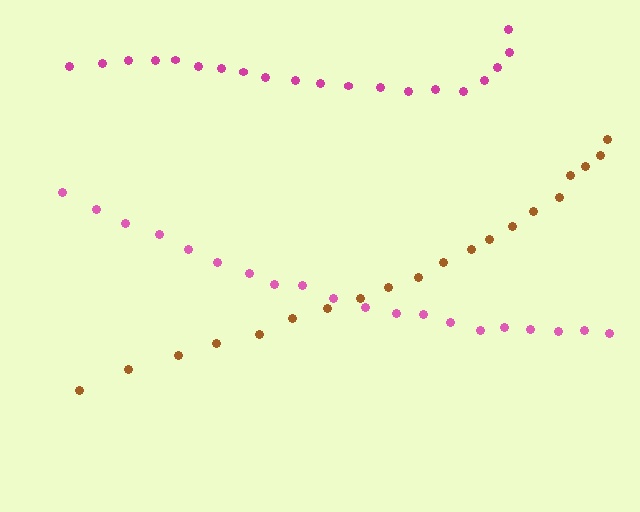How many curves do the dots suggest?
There are 3 distinct paths.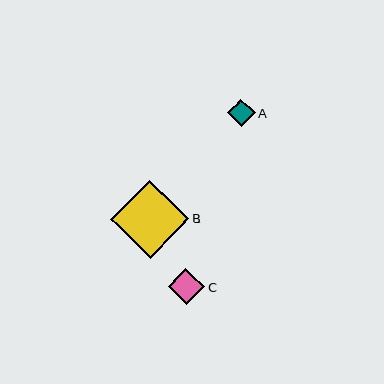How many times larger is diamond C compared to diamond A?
Diamond C is approximately 1.3 times the size of diamond A.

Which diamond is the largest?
Diamond B is the largest with a size of approximately 78 pixels.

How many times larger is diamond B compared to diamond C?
Diamond B is approximately 2.1 times the size of diamond C.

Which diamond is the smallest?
Diamond A is the smallest with a size of approximately 28 pixels.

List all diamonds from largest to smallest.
From largest to smallest: B, C, A.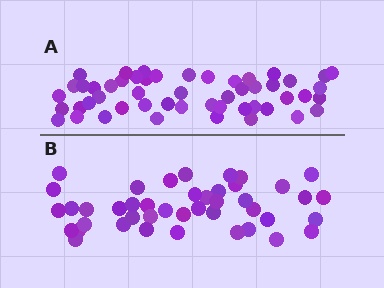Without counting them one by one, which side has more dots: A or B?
Region A (the top region) has more dots.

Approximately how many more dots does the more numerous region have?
Region A has roughly 8 or so more dots than region B.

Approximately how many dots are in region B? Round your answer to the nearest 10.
About 40 dots. (The exact count is 43, which rounds to 40.)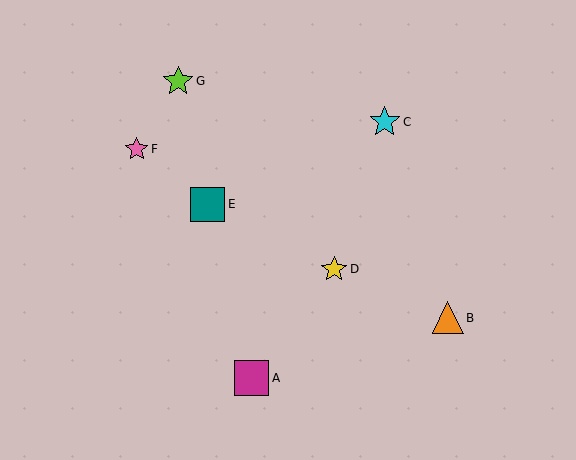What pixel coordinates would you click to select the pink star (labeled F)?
Click at (137, 149) to select the pink star F.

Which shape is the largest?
The magenta square (labeled A) is the largest.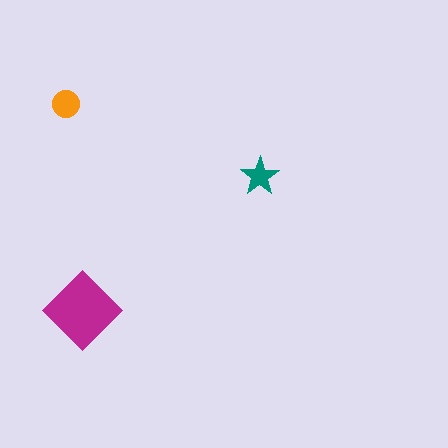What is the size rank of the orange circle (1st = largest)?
2nd.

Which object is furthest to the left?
The orange circle is leftmost.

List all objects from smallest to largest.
The teal star, the orange circle, the magenta diamond.